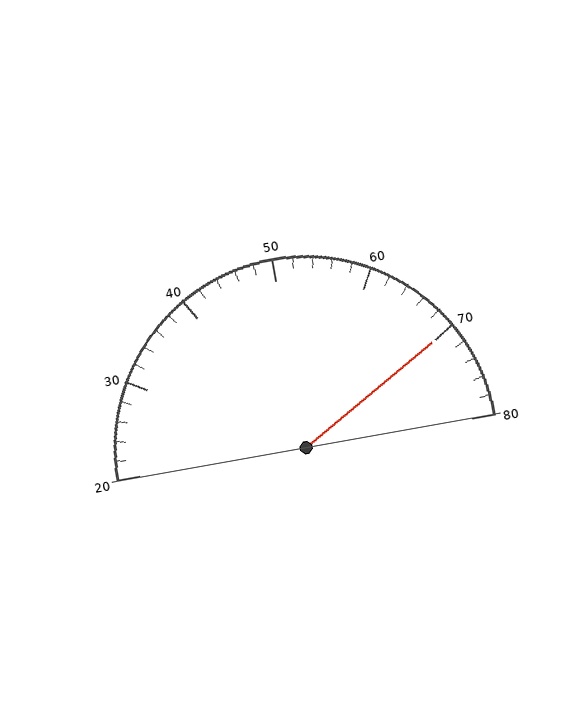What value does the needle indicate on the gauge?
The needle indicates approximately 70.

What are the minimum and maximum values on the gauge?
The gauge ranges from 20 to 80.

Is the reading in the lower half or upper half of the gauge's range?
The reading is in the upper half of the range (20 to 80).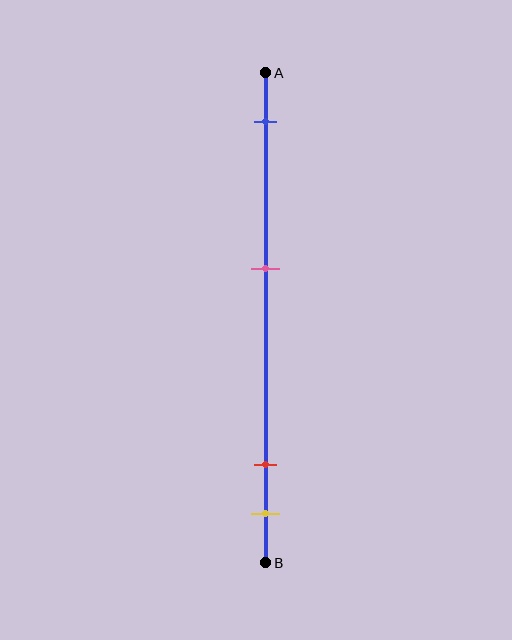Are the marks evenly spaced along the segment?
No, the marks are not evenly spaced.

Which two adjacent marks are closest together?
The red and yellow marks are the closest adjacent pair.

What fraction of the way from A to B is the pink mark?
The pink mark is approximately 40% (0.4) of the way from A to B.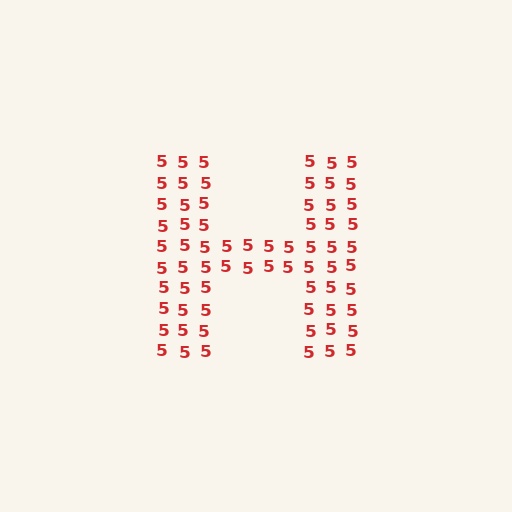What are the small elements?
The small elements are digit 5's.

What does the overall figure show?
The overall figure shows the letter H.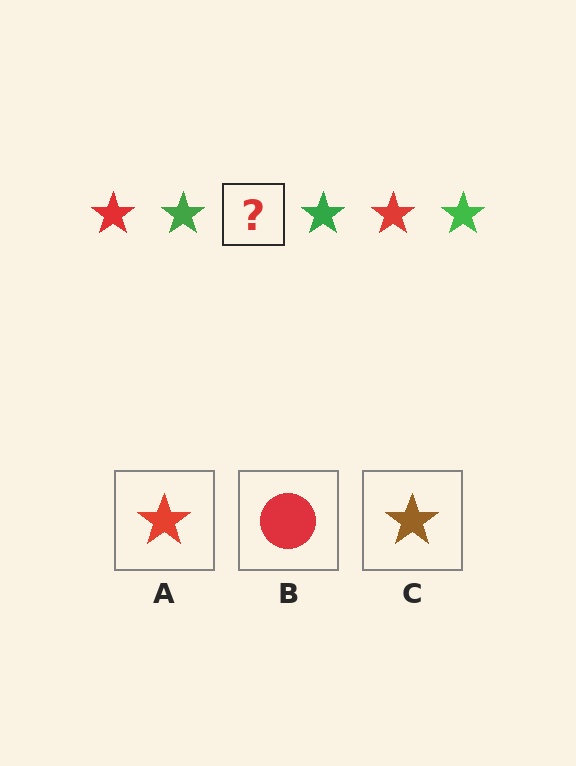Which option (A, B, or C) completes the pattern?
A.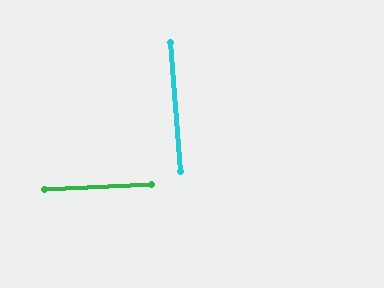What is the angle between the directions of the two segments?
Approximately 88 degrees.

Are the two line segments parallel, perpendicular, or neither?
Perpendicular — they meet at approximately 88°.